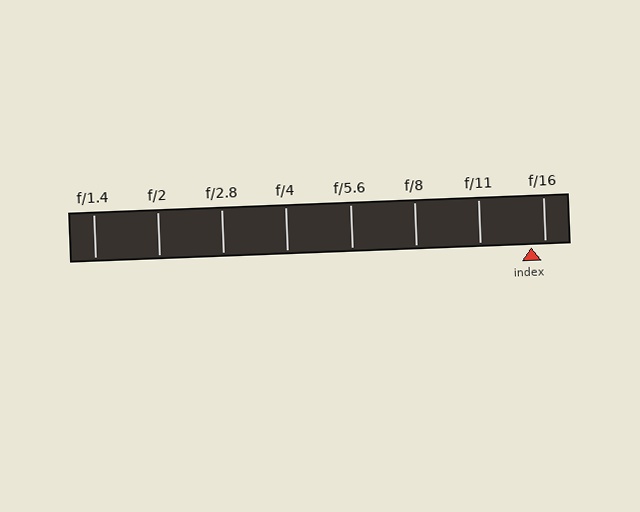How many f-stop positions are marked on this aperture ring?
There are 8 f-stop positions marked.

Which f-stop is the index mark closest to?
The index mark is closest to f/16.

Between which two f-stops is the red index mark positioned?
The index mark is between f/11 and f/16.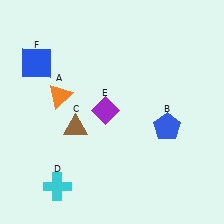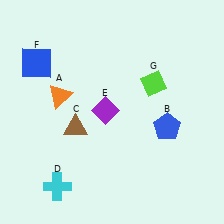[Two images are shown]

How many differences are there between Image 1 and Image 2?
There is 1 difference between the two images.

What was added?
A lime diamond (G) was added in Image 2.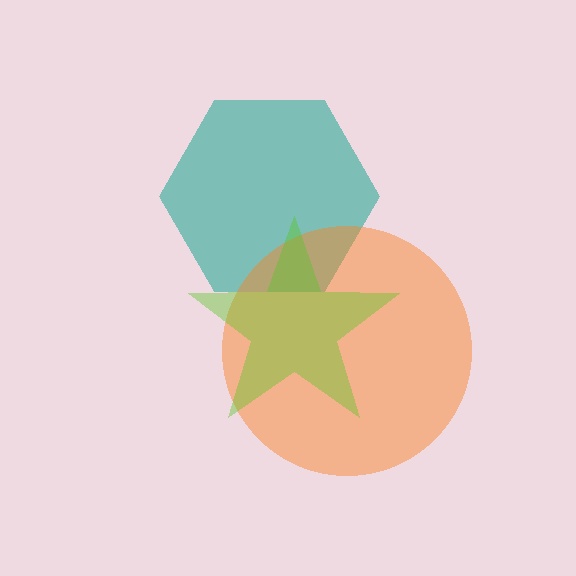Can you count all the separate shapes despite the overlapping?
Yes, there are 3 separate shapes.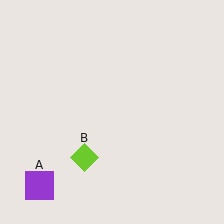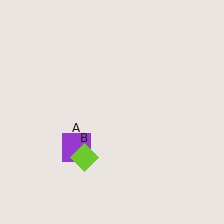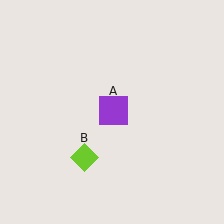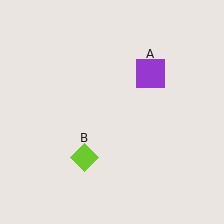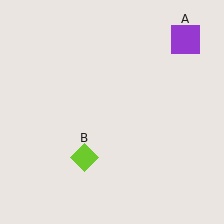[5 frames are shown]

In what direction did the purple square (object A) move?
The purple square (object A) moved up and to the right.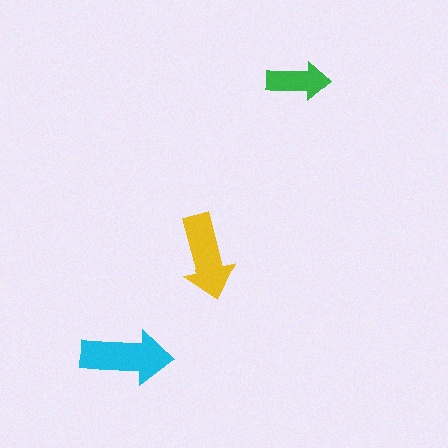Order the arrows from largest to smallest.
the cyan one, the yellow one, the green one.